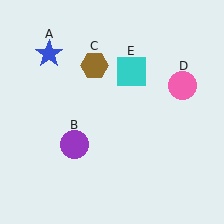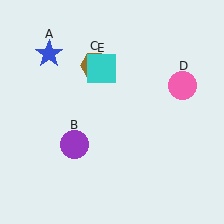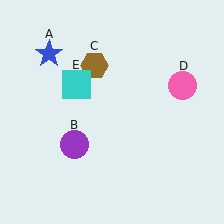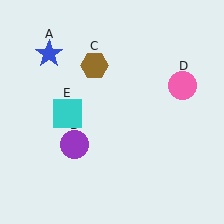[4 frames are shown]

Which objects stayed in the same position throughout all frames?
Blue star (object A) and purple circle (object B) and brown hexagon (object C) and pink circle (object D) remained stationary.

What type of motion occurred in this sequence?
The cyan square (object E) rotated counterclockwise around the center of the scene.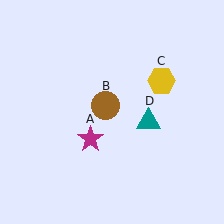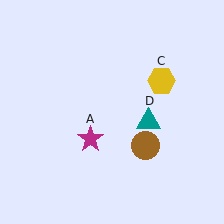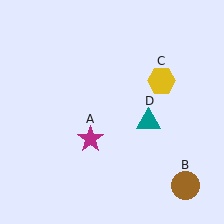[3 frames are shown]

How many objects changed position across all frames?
1 object changed position: brown circle (object B).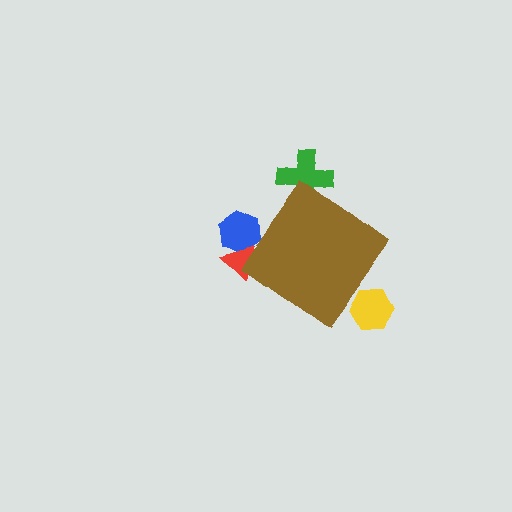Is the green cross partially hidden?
Yes, the green cross is partially hidden behind the brown diamond.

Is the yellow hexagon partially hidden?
Yes, the yellow hexagon is partially hidden behind the brown diamond.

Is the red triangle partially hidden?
Yes, the red triangle is partially hidden behind the brown diamond.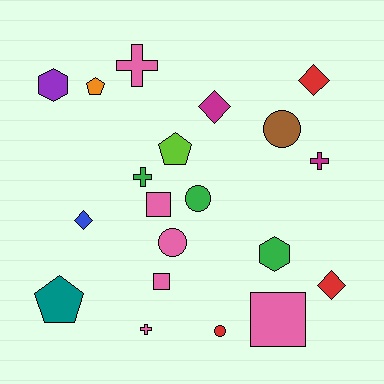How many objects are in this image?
There are 20 objects.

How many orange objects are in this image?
There is 1 orange object.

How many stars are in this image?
There are no stars.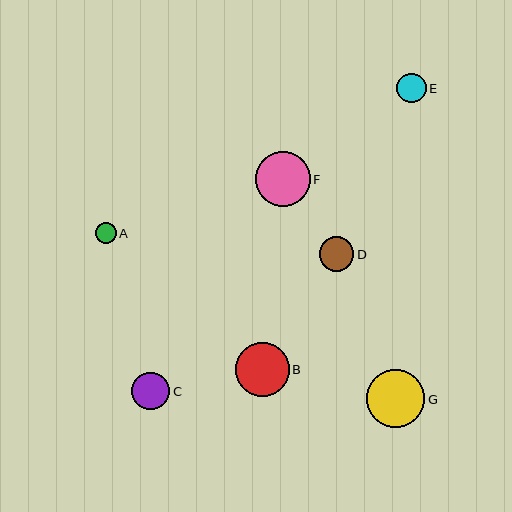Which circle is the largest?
Circle G is the largest with a size of approximately 58 pixels.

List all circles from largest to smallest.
From largest to smallest: G, F, B, C, D, E, A.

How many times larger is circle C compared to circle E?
Circle C is approximately 1.3 times the size of circle E.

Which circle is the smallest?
Circle A is the smallest with a size of approximately 20 pixels.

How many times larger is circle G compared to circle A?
Circle G is approximately 2.8 times the size of circle A.